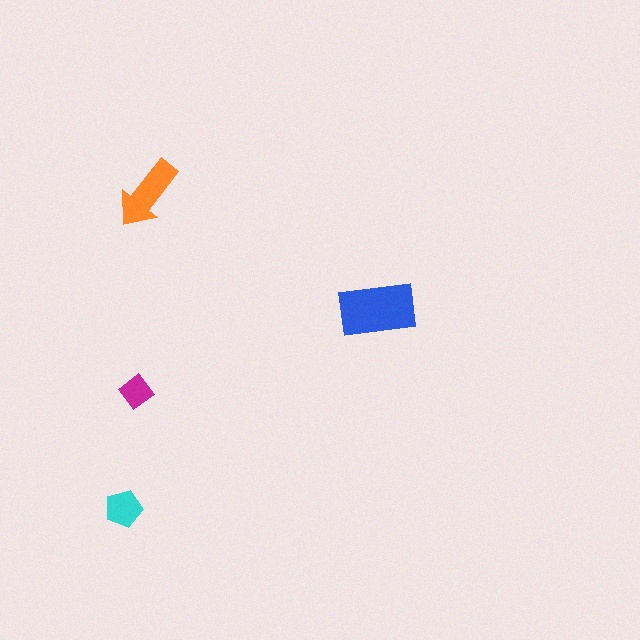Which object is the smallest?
The magenta diamond.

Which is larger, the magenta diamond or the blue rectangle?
The blue rectangle.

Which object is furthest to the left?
The cyan pentagon is leftmost.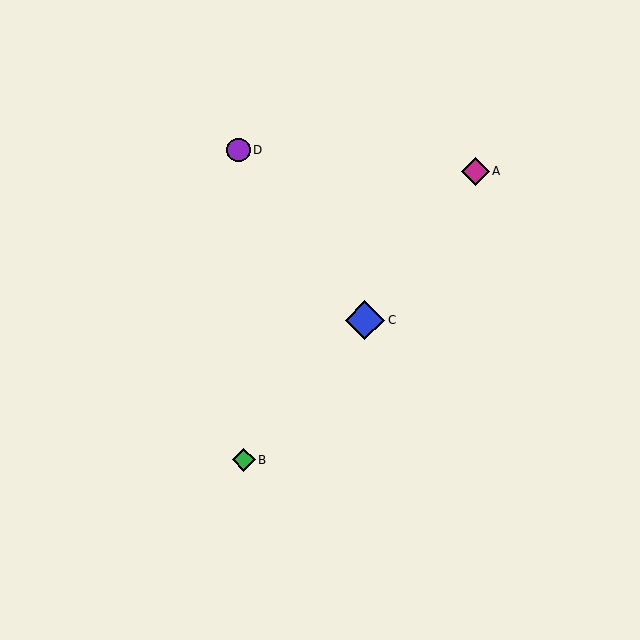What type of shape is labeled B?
Shape B is a green diamond.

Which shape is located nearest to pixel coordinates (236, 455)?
The green diamond (labeled B) at (244, 460) is nearest to that location.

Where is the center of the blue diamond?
The center of the blue diamond is at (365, 320).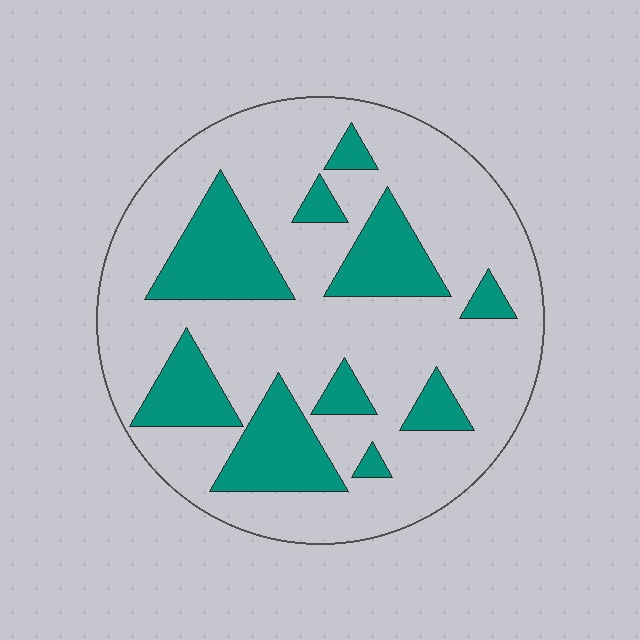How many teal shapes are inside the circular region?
10.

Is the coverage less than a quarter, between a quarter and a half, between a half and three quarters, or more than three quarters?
Between a quarter and a half.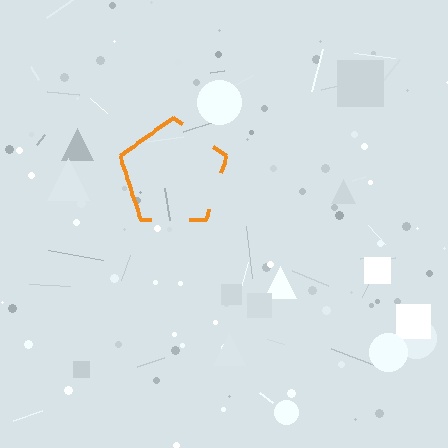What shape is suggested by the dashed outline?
The dashed outline suggests a pentagon.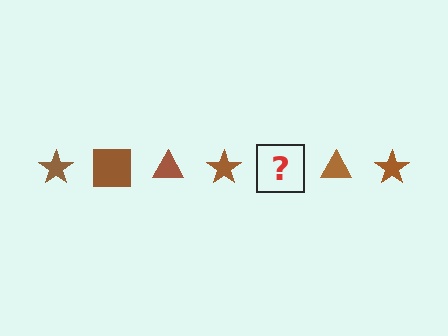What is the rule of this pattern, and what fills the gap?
The rule is that the pattern cycles through star, square, triangle shapes in brown. The gap should be filled with a brown square.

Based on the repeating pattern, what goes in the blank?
The blank should be a brown square.